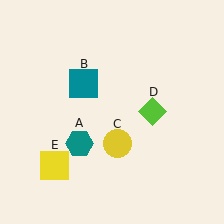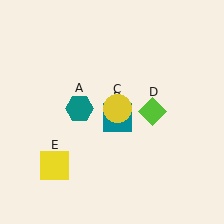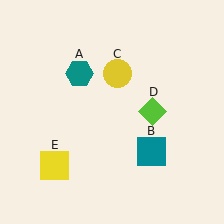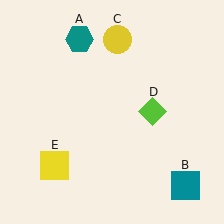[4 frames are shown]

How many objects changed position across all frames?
3 objects changed position: teal hexagon (object A), teal square (object B), yellow circle (object C).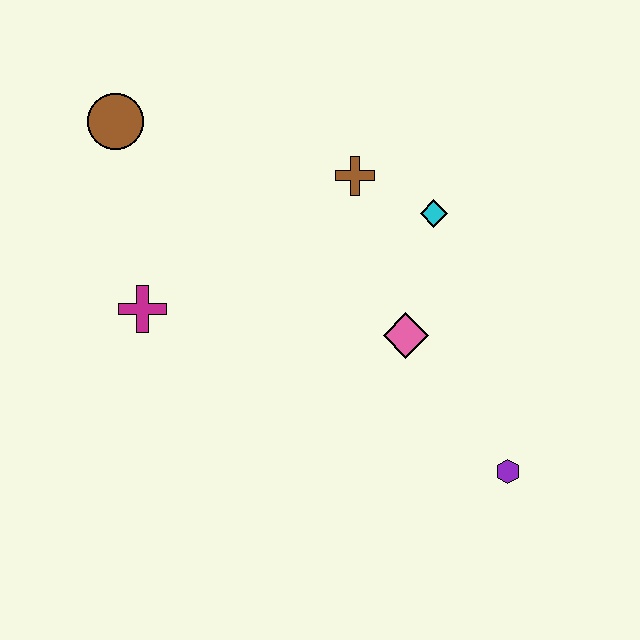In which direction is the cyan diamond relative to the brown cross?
The cyan diamond is to the right of the brown cross.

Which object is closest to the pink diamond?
The cyan diamond is closest to the pink diamond.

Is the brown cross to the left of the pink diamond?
Yes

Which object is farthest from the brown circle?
The purple hexagon is farthest from the brown circle.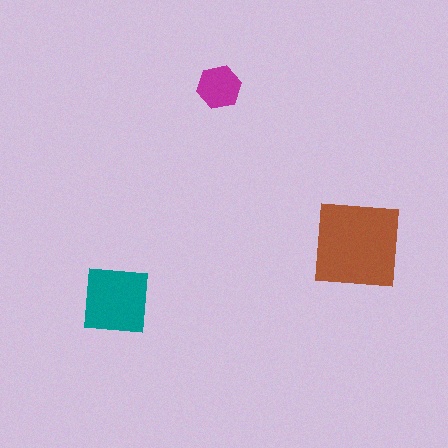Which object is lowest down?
The teal square is bottommost.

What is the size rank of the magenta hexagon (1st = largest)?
3rd.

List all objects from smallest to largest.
The magenta hexagon, the teal square, the brown square.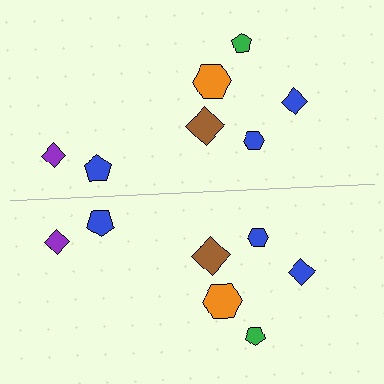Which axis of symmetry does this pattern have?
The pattern has a horizontal axis of symmetry running through the center of the image.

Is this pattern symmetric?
Yes, this pattern has bilateral (reflection) symmetry.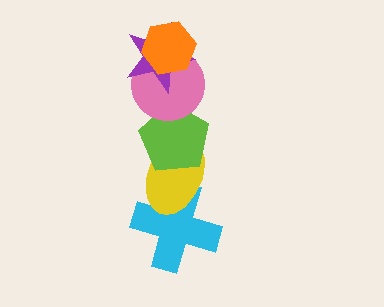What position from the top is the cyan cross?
The cyan cross is 6th from the top.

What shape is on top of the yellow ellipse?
The lime pentagon is on top of the yellow ellipse.